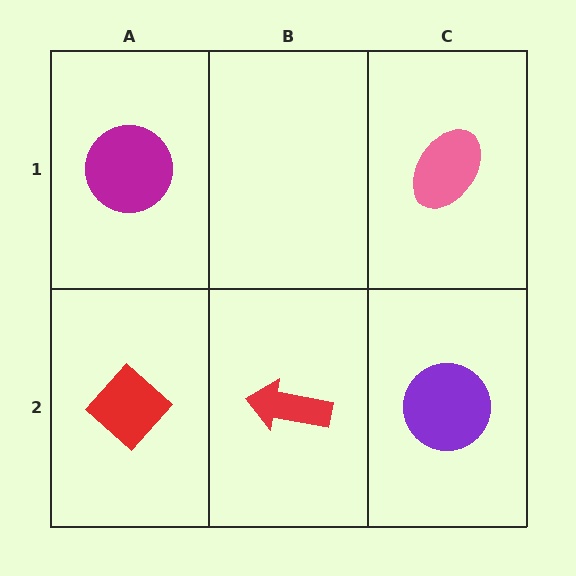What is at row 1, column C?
A pink ellipse.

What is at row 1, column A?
A magenta circle.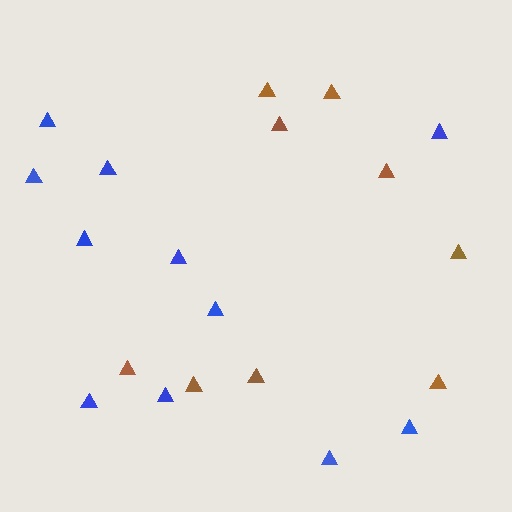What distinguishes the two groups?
There are 2 groups: one group of brown triangles (9) and one group of blue triangles (11).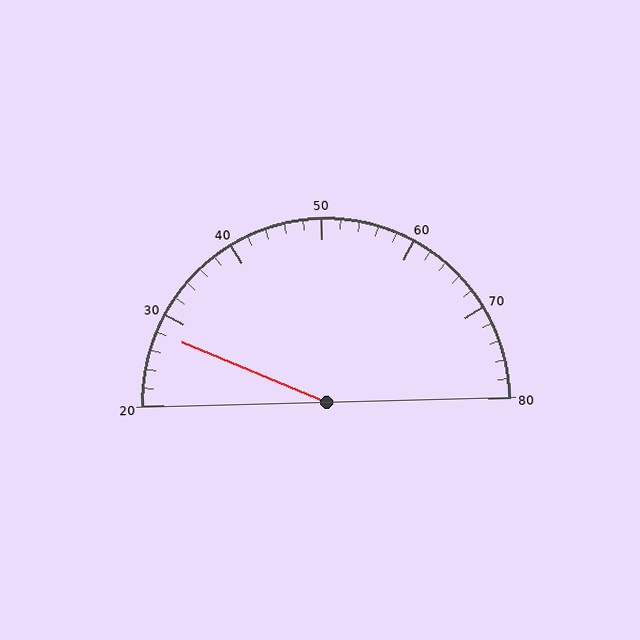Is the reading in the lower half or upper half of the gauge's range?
The reading is in the lower half of the range (20 to 80).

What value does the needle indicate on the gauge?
The needle indicates approximately 28.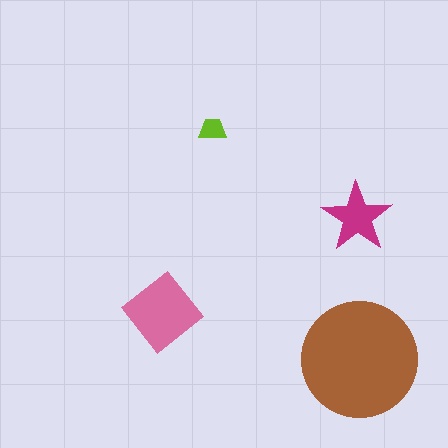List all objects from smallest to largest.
The lime trapezoid, the magenta star, the pink diamond, the brown circle.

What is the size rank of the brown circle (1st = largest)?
1st.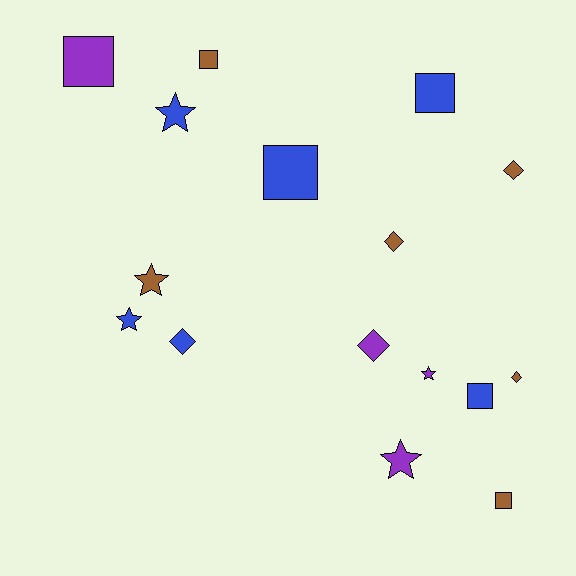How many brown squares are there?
There are 2 brown squares.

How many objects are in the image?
There are 16 objects.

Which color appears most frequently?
Blue, with 6 objects.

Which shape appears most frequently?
Square, with 6 objects.